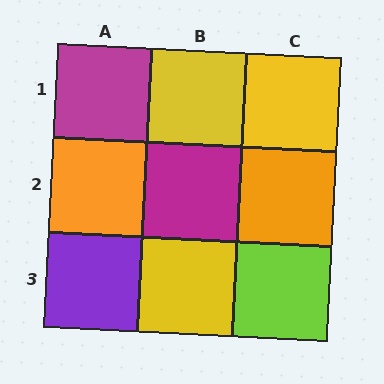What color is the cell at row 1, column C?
Yellow.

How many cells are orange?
2 cells are orange.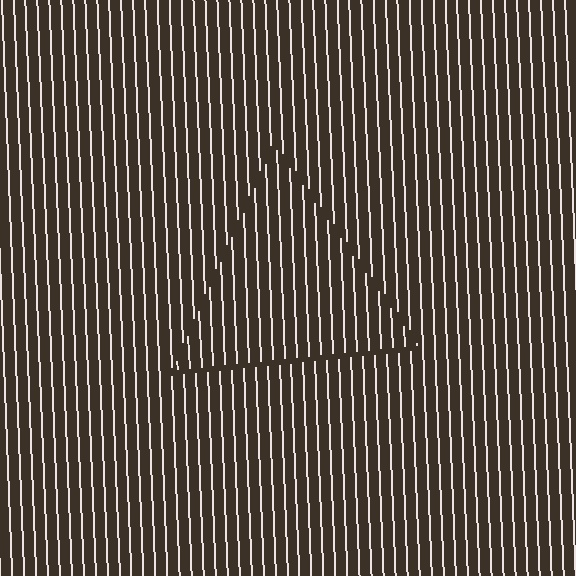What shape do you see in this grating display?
An illusory triangle. The interior of the shape contains the same grating, shifted by half a period — the contour is defined by the phase discontinuity where line-ends from the inner and outer gratings abut.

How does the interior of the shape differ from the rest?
The interior of the shape contains the same grating, shifted by half a period — the contour is defined by the phase discontinuity where line-ends from the inner and outer gratings abut.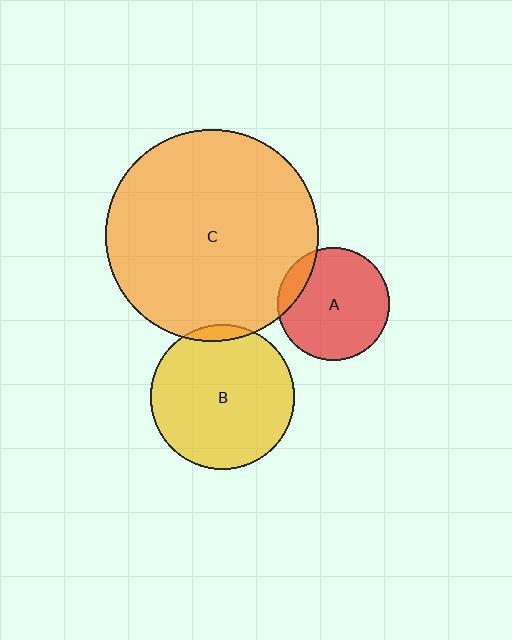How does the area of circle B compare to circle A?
Approximately 1.7 times.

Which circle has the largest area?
Circle C (orange).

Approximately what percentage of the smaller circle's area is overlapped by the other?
Approximately 5%.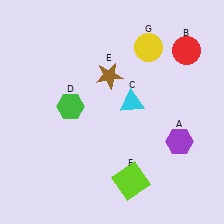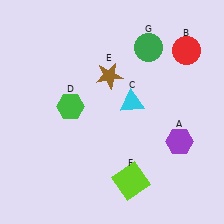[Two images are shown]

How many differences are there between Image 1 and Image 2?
There is 1 difference between the two images.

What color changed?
The circle (G) changed from yellow in Image 1 to green in Image 2.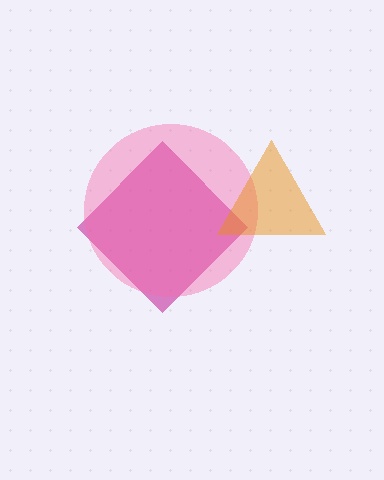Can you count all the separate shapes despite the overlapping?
Yes, there are 3 separate shapes.